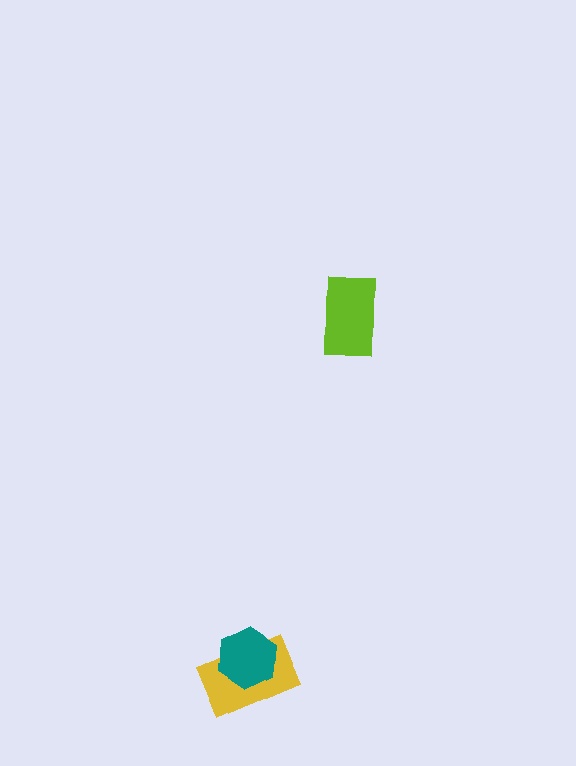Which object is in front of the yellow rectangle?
The teal hexagon is in front of the yellow rectangle.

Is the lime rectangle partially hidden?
No, no other shape covers it.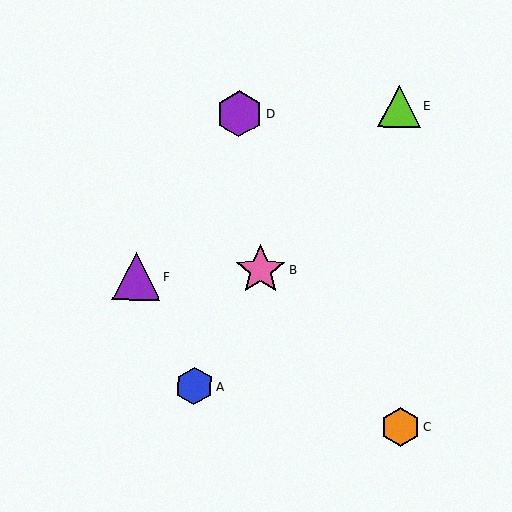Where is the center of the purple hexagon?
The center of the purple hexagon is at (240, 113).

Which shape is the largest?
The pink star (labeled B) is the largest.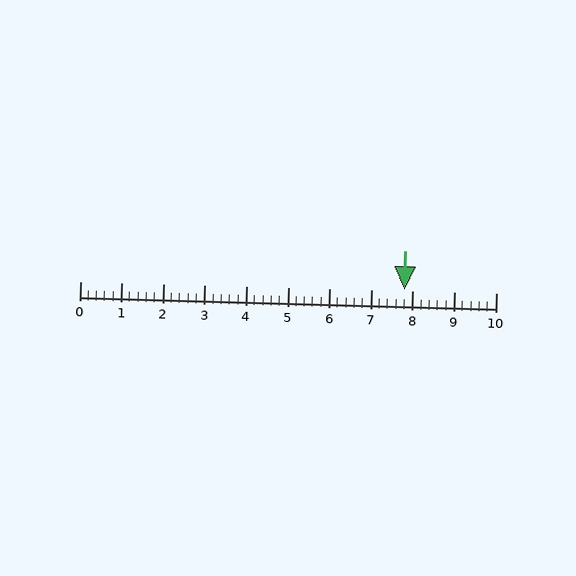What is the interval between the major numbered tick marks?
The major tick marks are spaced 1 units apart.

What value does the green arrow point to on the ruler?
The green arrow points to approximately 7.8.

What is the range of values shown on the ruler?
The ruler shows values from 0 to 10.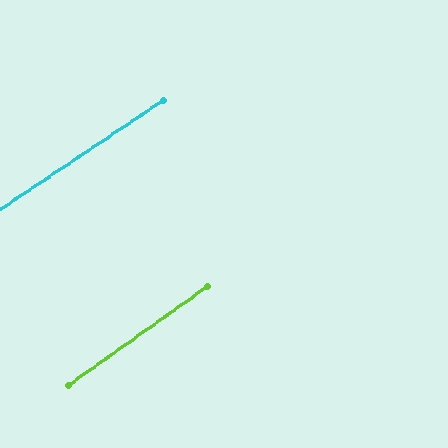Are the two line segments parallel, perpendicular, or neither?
Parallel — their directions differ by only 1.4°.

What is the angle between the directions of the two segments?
Approximately 1 degree.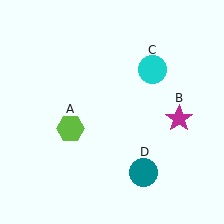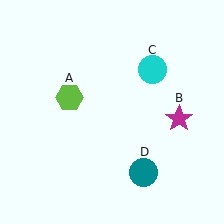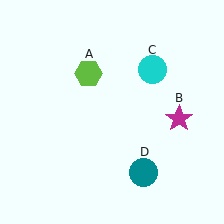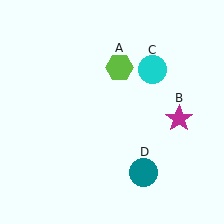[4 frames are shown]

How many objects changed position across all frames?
1 object changed position: lime hexagon (object A).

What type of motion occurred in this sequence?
The lime hexagon (object A) rotated clockwise around the center of the scene.